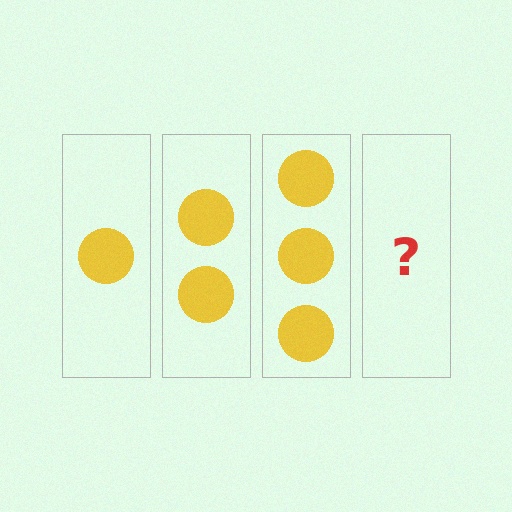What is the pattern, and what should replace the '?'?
The pattern is that each step adds one more circle. The '?' should be 4 circles.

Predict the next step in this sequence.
The next step is 4 circles.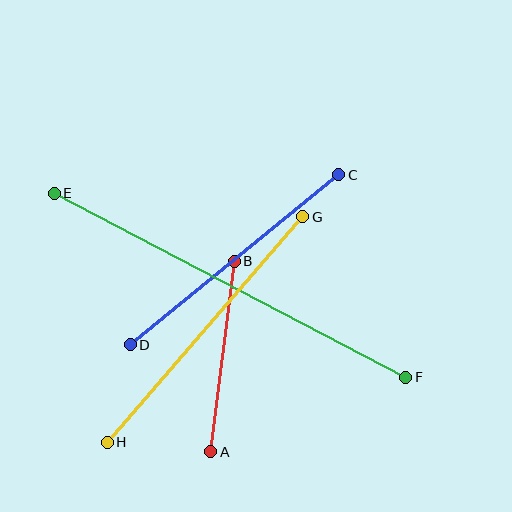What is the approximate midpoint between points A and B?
The midpoint is at approximately (222, 356) pixels.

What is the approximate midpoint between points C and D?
The midpoint is at approximately (235, 260) pixels.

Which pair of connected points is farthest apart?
Points E and F are farthest apart.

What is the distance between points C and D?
The distance is approximately 269 pixels.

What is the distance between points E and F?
The distance is approximately 396 pixels.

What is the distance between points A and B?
The distance is approximately 192 pixels.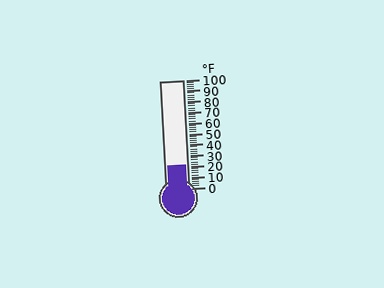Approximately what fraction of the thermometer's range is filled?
The thermometer is filled to approximately 20% of its range.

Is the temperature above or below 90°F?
The temperature is below 90°F.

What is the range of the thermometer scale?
The thermometer scale ranges from 0°F to 100°F.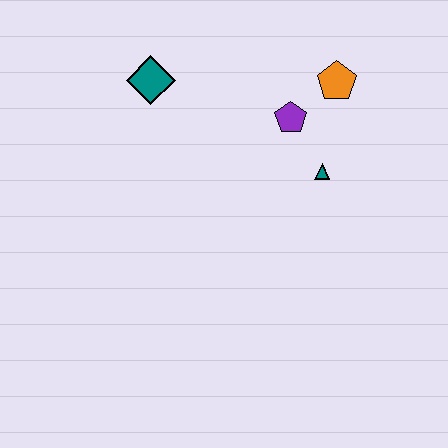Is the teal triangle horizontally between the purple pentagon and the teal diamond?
No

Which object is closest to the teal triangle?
The purple pentagon is closest to the teal triangle.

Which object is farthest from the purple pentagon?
The teal diamond is farthest from the purple pentagon.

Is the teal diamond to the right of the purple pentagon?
No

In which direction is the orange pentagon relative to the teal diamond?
The orange pentagon is to the right of the teal diamond.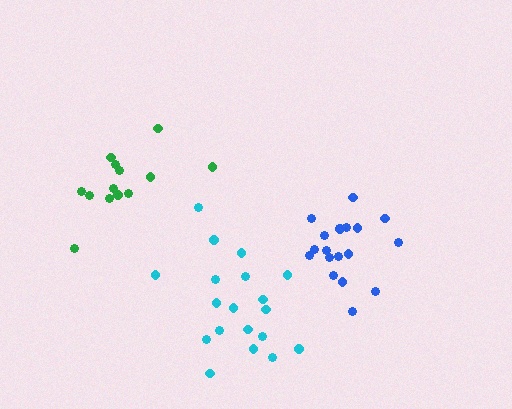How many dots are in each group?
Group 1: 13 dots, Group 2: 19 dots, Group 3: 19 dots (51 total).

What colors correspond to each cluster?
The clusters are colored: green, blue, cyan.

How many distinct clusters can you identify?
There are 3 distinct clusters.